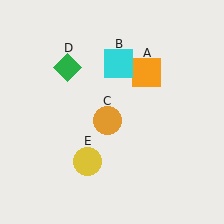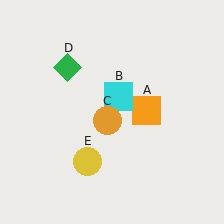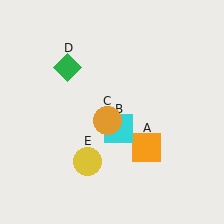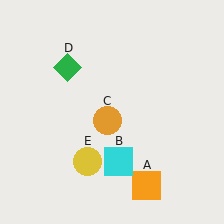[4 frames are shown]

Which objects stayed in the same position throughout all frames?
Orange circle (object C) and green diamond (object D) and yellow circle (object E) remained stationary.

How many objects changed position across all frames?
2 objects changed position: orange square (object A), cyan square (object B).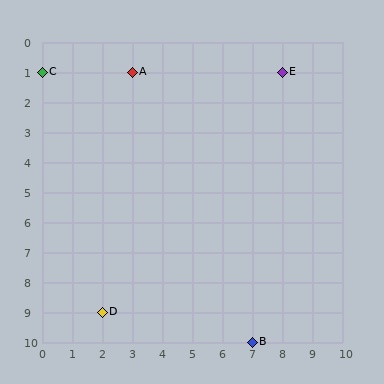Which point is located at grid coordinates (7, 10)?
Point B is at (7, 10).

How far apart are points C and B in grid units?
Points C and B are 7 columns and 9 rows apart (about 11.4 grid units diagonally).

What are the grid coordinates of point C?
Point C is at grid coordinates (0, 1).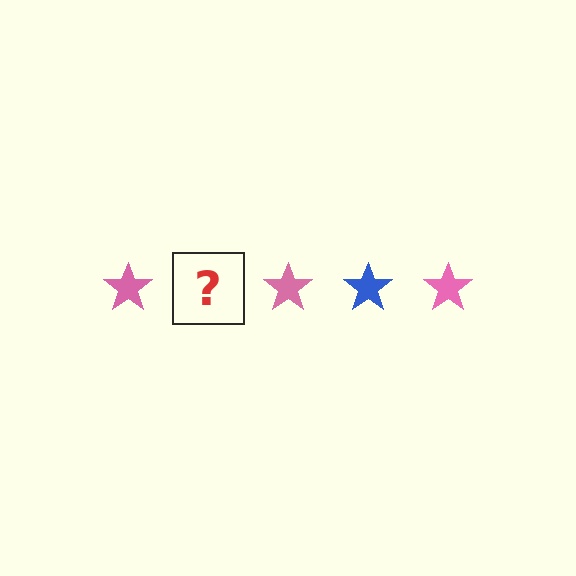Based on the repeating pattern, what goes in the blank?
The blank should be a blue star.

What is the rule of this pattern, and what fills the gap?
The rule is that the pattern cycles through pink, blue stars. The gap should be filled with a blue star.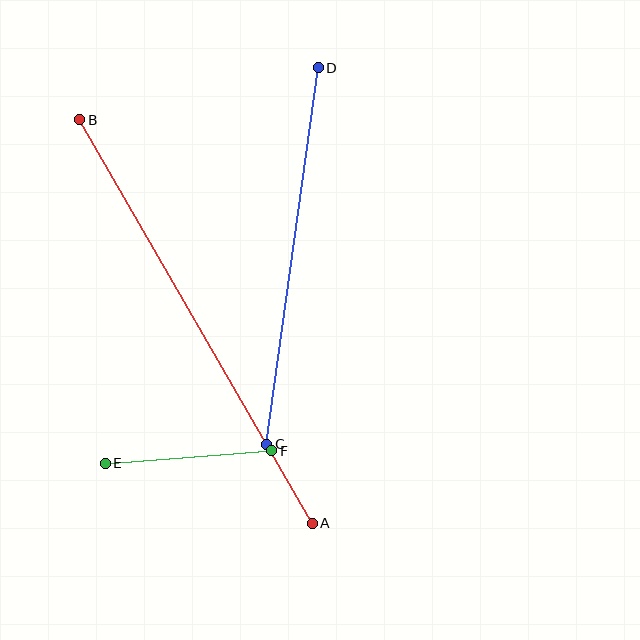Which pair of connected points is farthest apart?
Points A and B are farthest apart.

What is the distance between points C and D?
The distance is approximately 380 pixels.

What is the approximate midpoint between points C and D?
The midpoint is at approximately (292, 256) pixels.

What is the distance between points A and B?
The distance is approximately 466 pixels.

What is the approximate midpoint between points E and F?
The midpoint is at approximately (189, 457) pixels.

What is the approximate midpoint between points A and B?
The midpoint is at approximately (196, 322) pixels.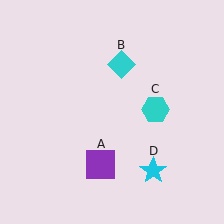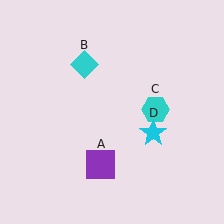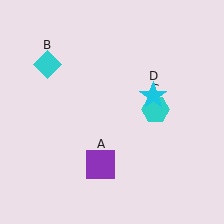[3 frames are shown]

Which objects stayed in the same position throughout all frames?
Purple square (object A) and cyan hexagon (object C) remained stationary.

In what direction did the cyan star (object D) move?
The cyan star (object D) moved up.